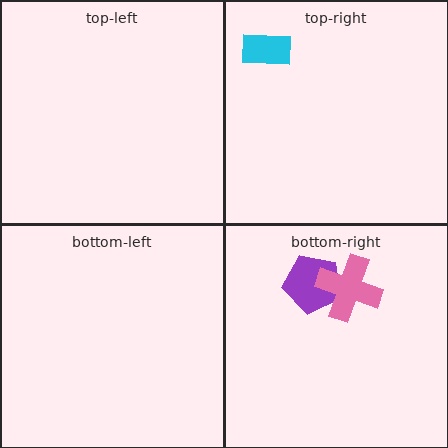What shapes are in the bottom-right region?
The purple pentagon, the pink cross.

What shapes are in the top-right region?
The cyan rectangle.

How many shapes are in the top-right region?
1.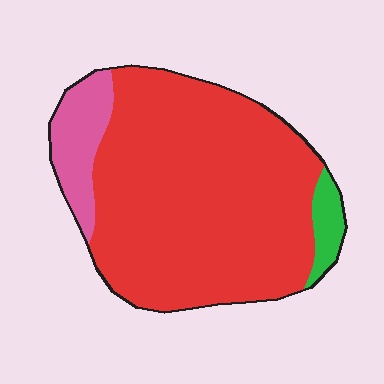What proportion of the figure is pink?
Pink covers 12% of the figure.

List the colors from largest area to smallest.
From largest to smallest: red, pink, green.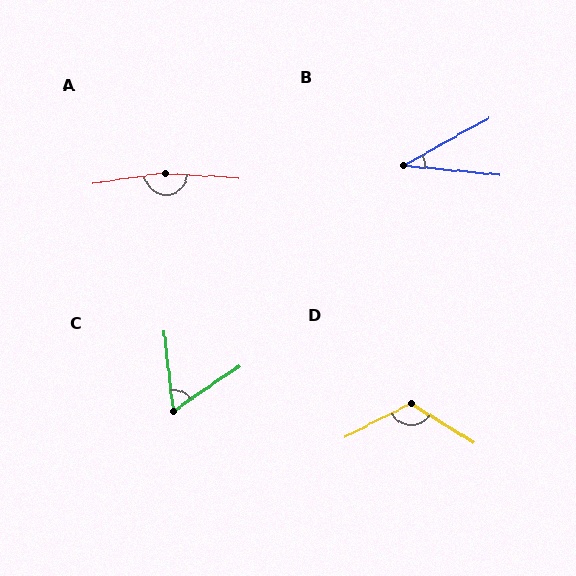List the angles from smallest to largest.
B (35°), C (62°), D (121°), A (169°).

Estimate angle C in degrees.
Approximately 62 degrees.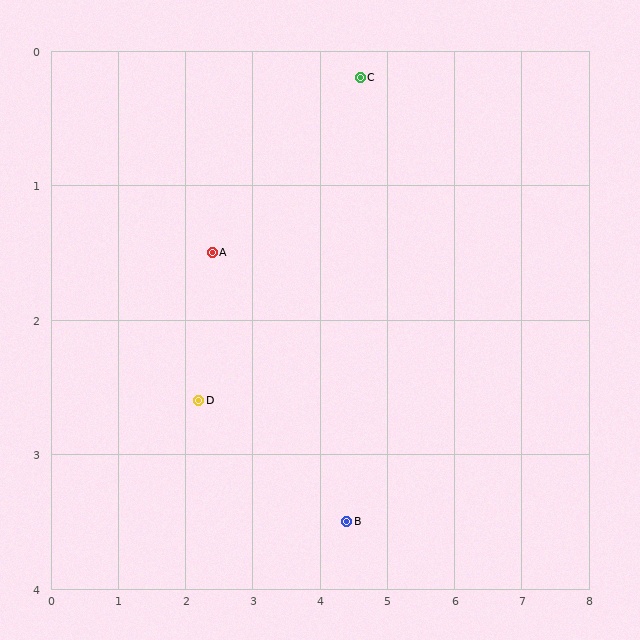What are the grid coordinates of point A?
Point A is at approximately (2.4, 1.5).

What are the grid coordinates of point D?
Point D is at approximately (2.2, 2.6).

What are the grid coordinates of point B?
Point B is at approximately (4.4, 3.5).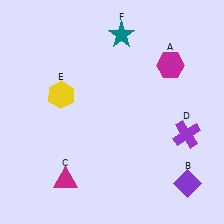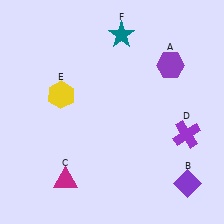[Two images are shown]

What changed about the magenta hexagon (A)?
In Image 1, A is magenta. In Image 2, it changed to purple.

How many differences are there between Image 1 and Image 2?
There is 1 difference between the two images.